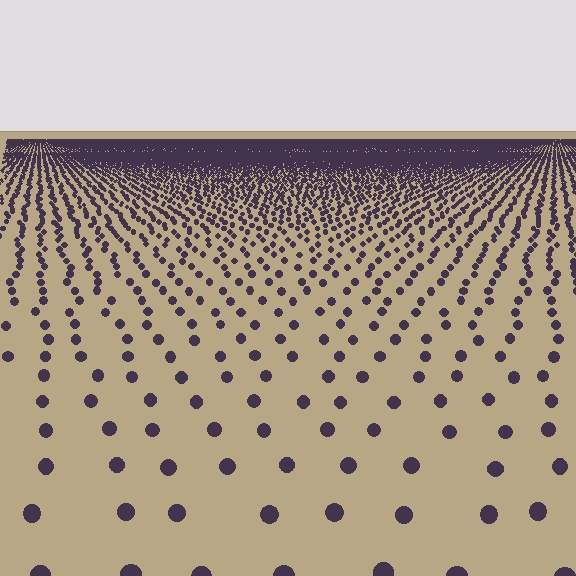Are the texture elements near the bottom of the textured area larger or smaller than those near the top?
Larger. Near the bottom, elements are closer to the viewer and appear at a bigger on-screen size.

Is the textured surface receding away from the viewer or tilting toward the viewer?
The surface is receding away from the viewer. Texture elements get smaller and denser toward the top.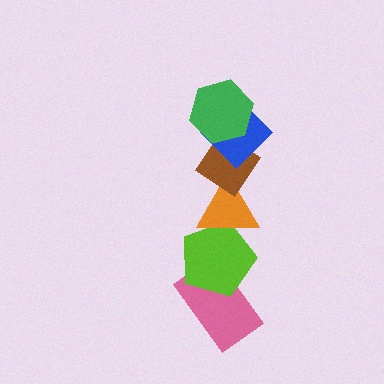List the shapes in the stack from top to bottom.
From top to bottom: the green hexagon, the blue diamond, the brown diamond, the orange triangle, the lime pentagon, the pink rectangle.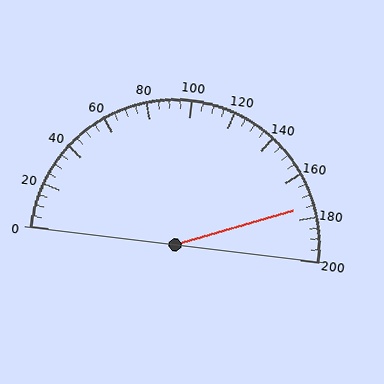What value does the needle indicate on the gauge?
The needle indicates approximately 175.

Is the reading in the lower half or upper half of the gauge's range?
The reading is in the upper half of the range (0 to 200).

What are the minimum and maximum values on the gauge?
The gauge ranges from 0 to 200.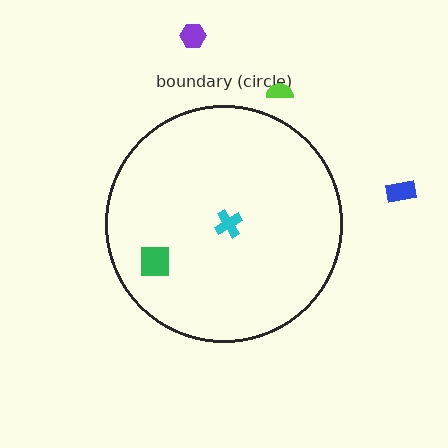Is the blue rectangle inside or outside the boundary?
Outside.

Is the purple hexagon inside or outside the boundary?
Outside.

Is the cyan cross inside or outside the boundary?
Inside.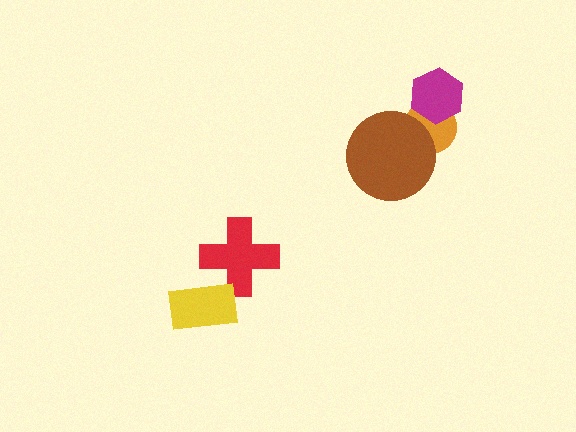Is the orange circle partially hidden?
Yes, it is partially covered by another shape.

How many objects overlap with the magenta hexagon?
1 object overlaps with the magenta hexagon.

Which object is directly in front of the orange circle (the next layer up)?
The magenta hexagon is directly in front of the orange circle.